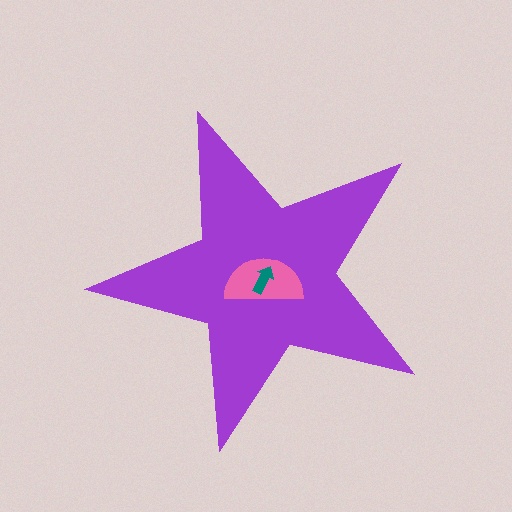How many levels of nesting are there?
3.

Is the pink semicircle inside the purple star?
Yes.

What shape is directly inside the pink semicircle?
The teal arrow.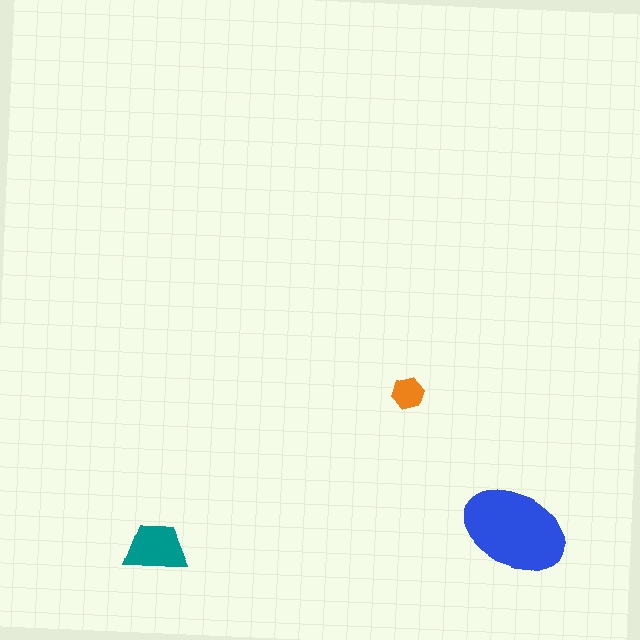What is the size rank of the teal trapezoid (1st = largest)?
2nd.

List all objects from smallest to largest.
The orange hexagon, the teal trapezoid, the blue ellipse.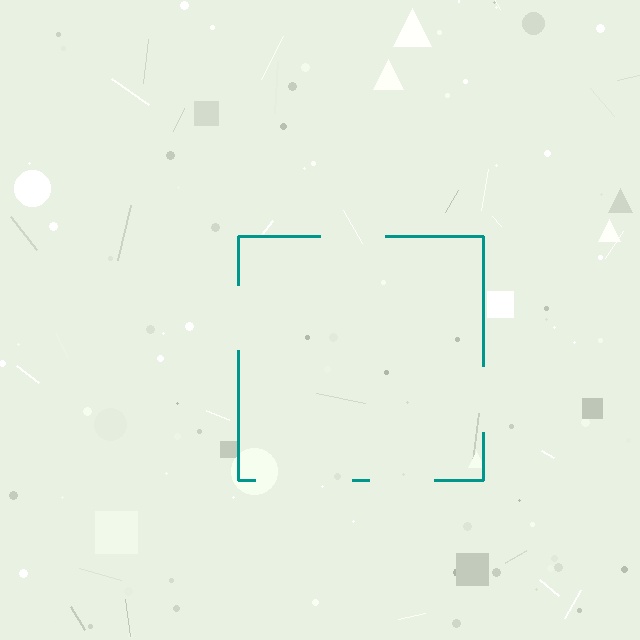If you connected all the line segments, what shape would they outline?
They would outline a square.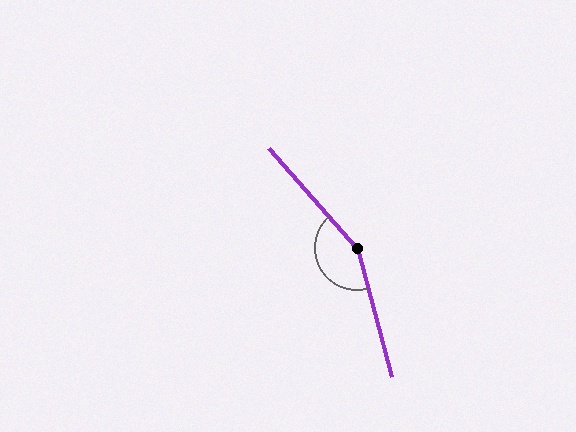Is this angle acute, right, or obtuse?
It is obtuse.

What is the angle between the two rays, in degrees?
Approximately 154 degrees.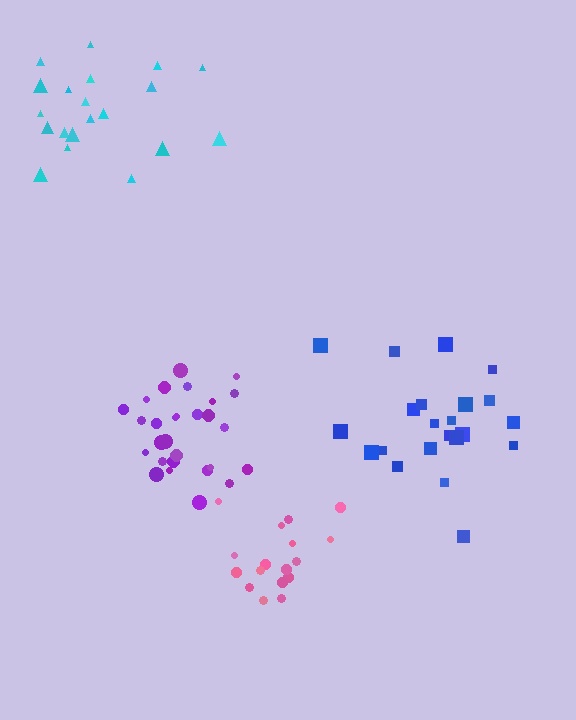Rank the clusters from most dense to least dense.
purple, pink, cyan, blue.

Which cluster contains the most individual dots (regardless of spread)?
Purple (28).